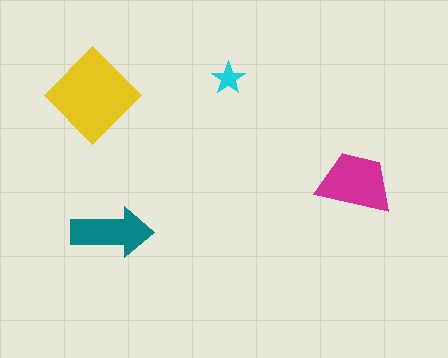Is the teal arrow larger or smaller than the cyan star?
Larger.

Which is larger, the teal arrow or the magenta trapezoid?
The magenta trapezoid.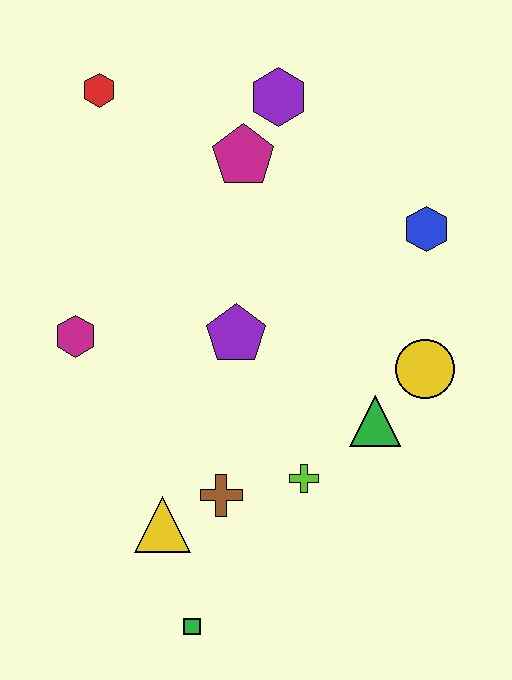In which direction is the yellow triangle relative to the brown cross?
The yellow triangle is to the left of the brown cross.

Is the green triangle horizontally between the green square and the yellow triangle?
No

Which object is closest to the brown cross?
The yellow triangle is closest to the brown cross.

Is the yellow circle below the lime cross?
No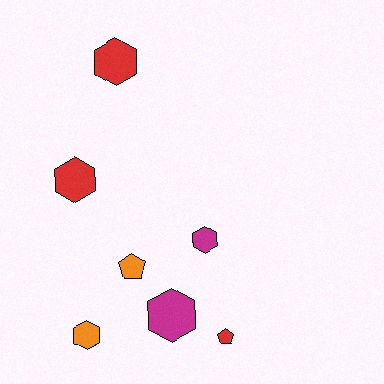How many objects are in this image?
There are 7 objects.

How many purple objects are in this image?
There are no purple objects.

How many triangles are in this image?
There are no triangles.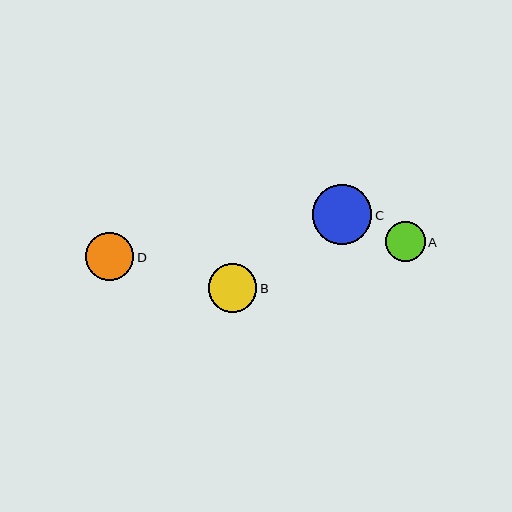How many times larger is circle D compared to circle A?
Circle D is approximately 1.2 times the size of circle A.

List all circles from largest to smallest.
From largest to smallest: C, B, D, A.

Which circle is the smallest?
Circle A is the smallest with a size of approximately 40 pixels.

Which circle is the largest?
Circle C is the largest with a size of approximately 60 pixels.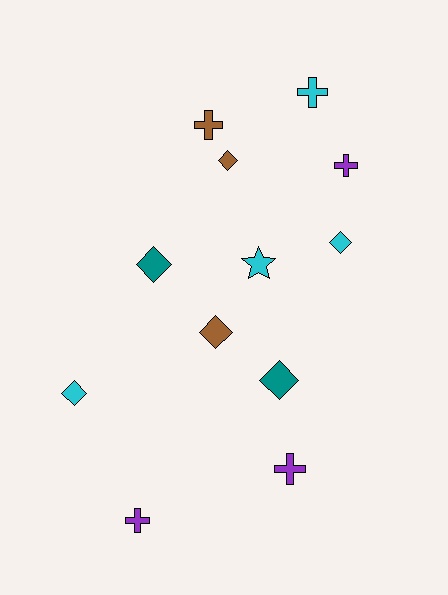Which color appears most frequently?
Cyan, with 4 objects.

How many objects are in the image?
There are 12 objects.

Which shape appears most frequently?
Diamond, with 6 objects.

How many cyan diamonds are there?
There are 2 cyan diamonds.